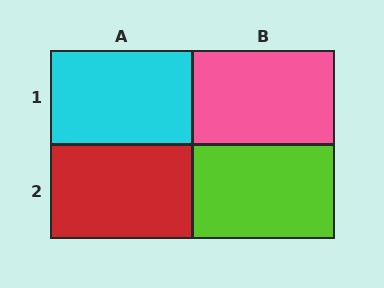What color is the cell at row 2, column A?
Red.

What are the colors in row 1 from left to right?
Cyan, pink.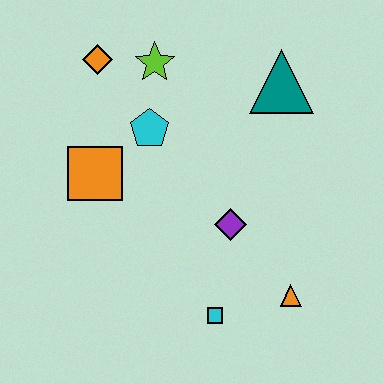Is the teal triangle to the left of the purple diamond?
No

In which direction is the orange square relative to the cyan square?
The orange square is above the cyan square.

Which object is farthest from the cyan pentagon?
The orange triangle is farthest from the cyan pentagon.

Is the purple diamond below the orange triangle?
No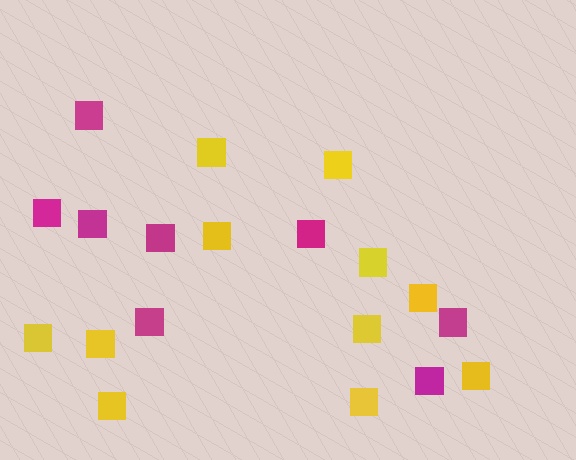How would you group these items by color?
There are 2 groups: one group of yellow squares (11) and one group of magenta squares (8).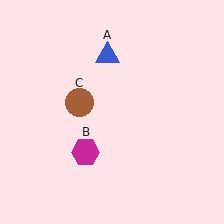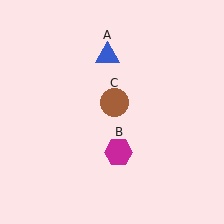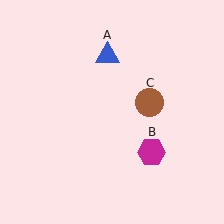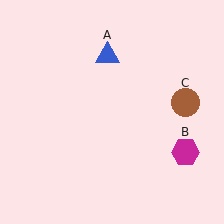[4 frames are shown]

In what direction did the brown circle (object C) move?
The brown circle (object C) moved right.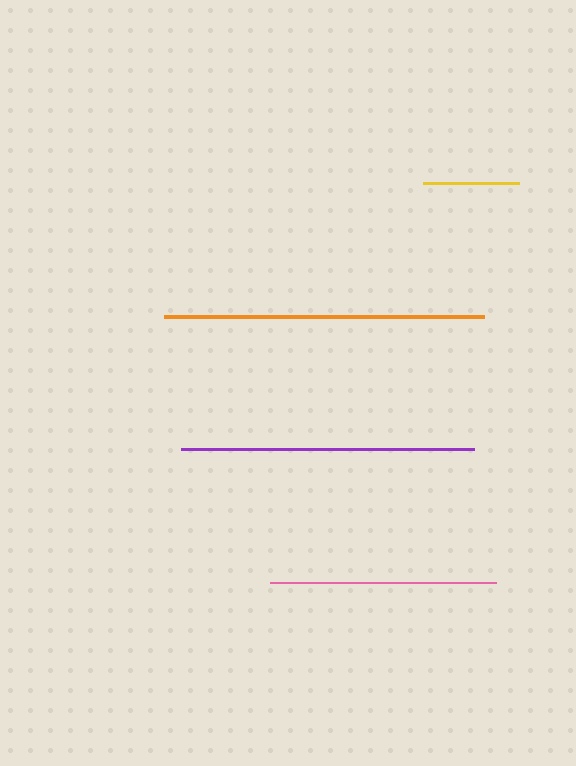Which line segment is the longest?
The orange line is the longest at approximately 320 pixels.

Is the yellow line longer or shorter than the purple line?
The purple line is longer than the yellow line.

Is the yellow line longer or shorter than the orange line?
The orange line is longer than the yellow line.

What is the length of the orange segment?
The orange segment is approximately 320 pixels long.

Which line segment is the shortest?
The yellow line is the shortest at approximately 96 pixels.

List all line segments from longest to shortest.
From longest to shortest: orange, purple, pink, yellow.